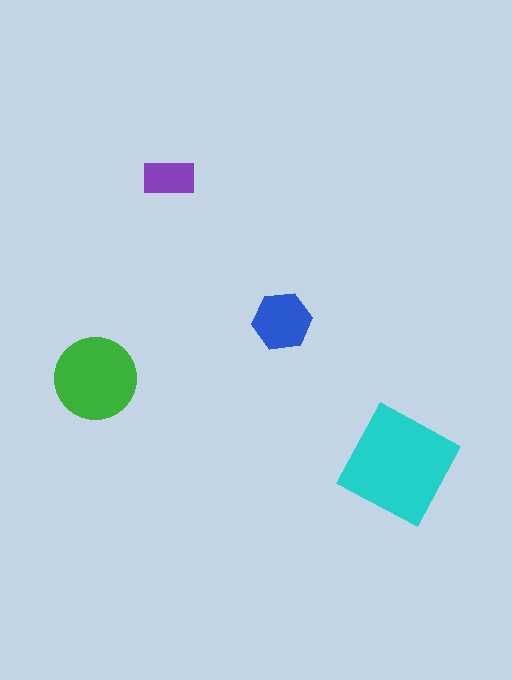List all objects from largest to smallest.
The cyan square, the green circle, the blue hexagon, the purple rectangle.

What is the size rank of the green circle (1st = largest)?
2nd.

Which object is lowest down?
The cyan square is bottommost.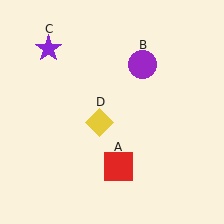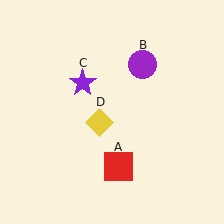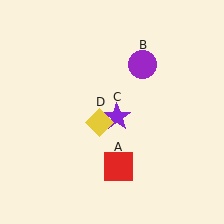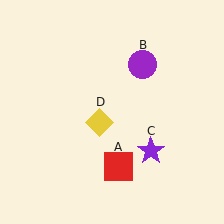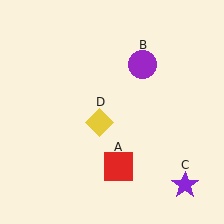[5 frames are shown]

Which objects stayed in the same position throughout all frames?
Red square (object A) and purple circle (object B) and yellow diamond (object D) remained stationary.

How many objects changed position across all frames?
1 object changed position: purple star (object C).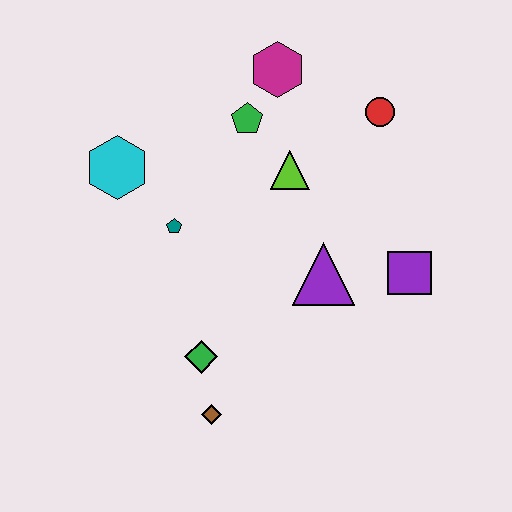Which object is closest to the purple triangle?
The purple square is closest to the purple triangle.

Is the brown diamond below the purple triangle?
Yes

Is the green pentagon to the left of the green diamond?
No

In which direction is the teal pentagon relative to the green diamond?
The teal pentagon is above the green diamond.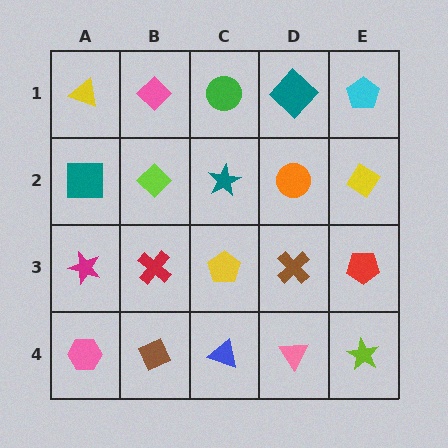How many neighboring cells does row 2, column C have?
4.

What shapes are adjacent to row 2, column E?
A cyan pentagon (row 1, column E), a red pentagon (row 3, column E), an orange circle (row 2, column D).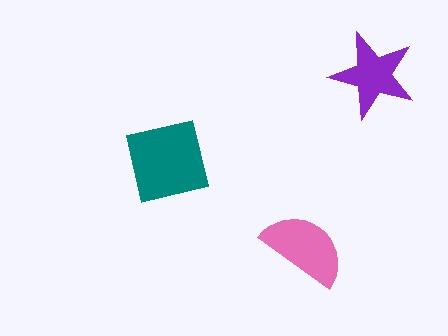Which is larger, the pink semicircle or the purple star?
The pink semicircle.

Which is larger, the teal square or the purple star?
The teal square.